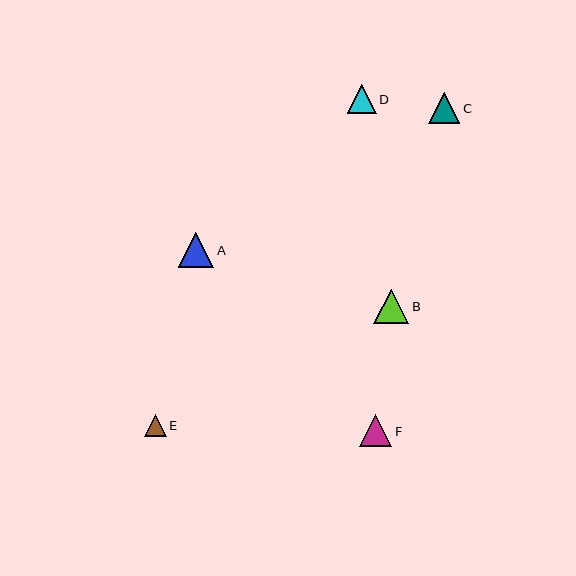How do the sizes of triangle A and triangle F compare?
Triangle A and triangle F are approximately the same size.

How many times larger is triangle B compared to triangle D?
Triangle B is approximately 1.2 times the size of triangle D.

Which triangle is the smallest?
Triangle E is the smallest with a size of approximately 21 pixels.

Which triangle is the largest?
Triangle A is the largest with a size of approximately 35 pixels.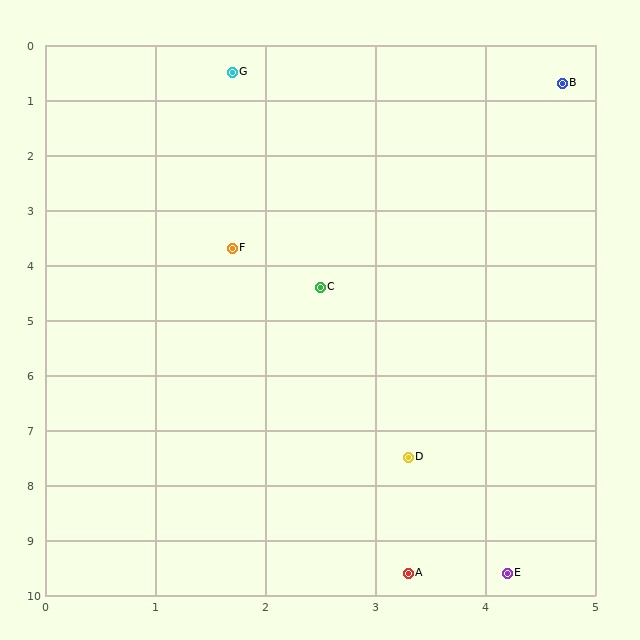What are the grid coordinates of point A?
Point A is at approximately (3.3, 9.6).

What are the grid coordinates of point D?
Point D is at approximately (3.3, 7.5).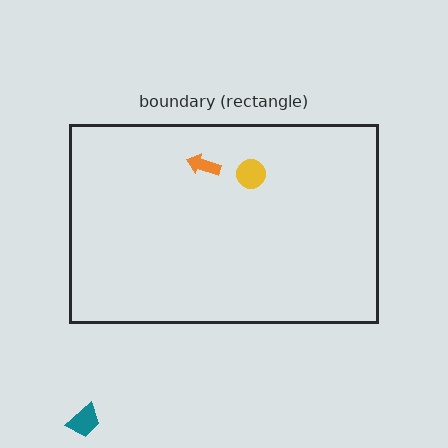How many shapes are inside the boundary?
2 inside, 1 outside.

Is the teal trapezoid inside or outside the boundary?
Outside.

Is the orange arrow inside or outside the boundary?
Inside.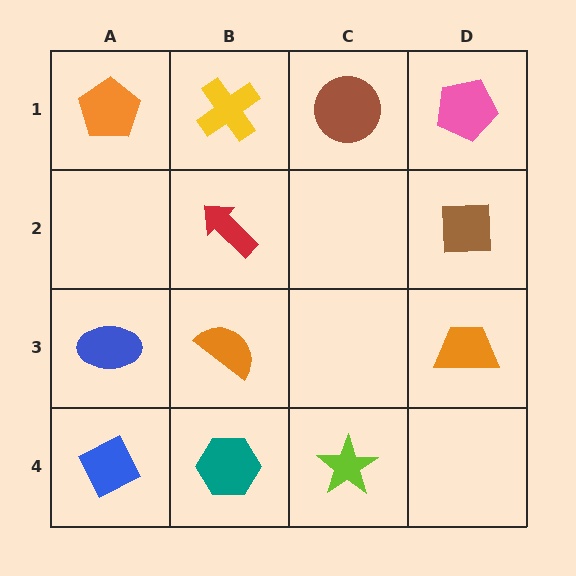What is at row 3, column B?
An orange semicircle.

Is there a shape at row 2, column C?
No, that cell is empty.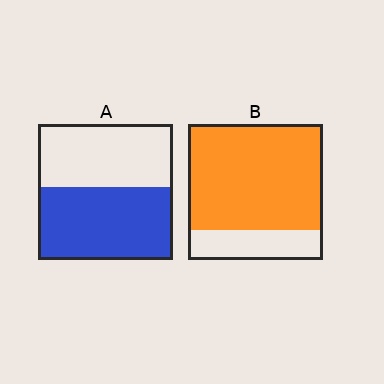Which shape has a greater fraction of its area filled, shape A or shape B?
Shape B.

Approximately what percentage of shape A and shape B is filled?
A is approximately 55% and B is approximately 80%.